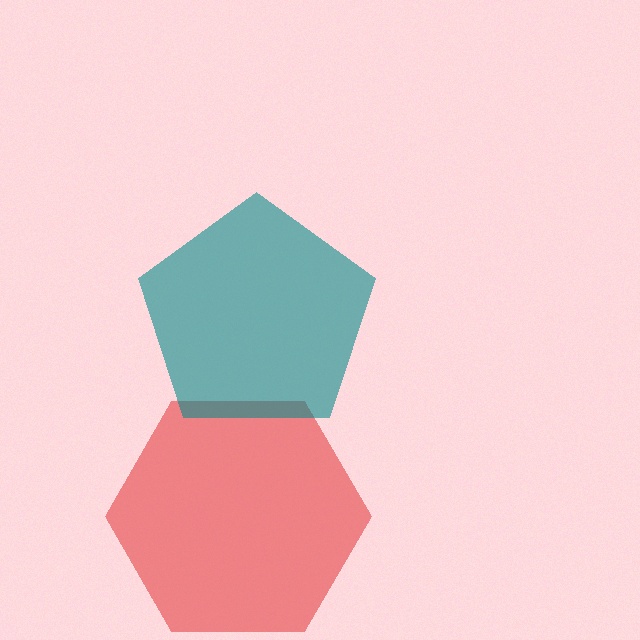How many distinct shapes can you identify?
There are 2 distinct shapes: a red hexagon, a teal pentagon.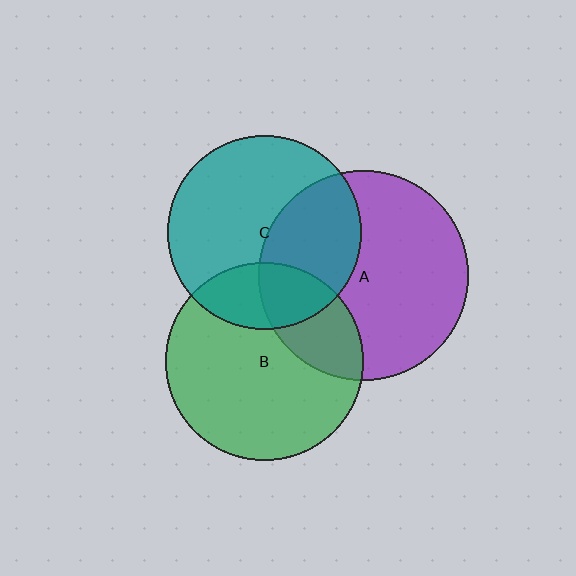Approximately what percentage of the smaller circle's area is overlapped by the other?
Approximately 40%.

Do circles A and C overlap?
Yes.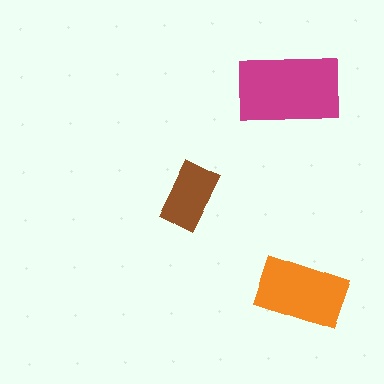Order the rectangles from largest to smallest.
the magenta one, the orange one, the brown one.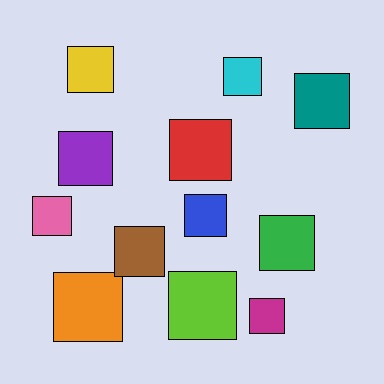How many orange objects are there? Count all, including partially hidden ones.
There is 1 orange object.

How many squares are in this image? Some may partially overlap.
There are 12 squares.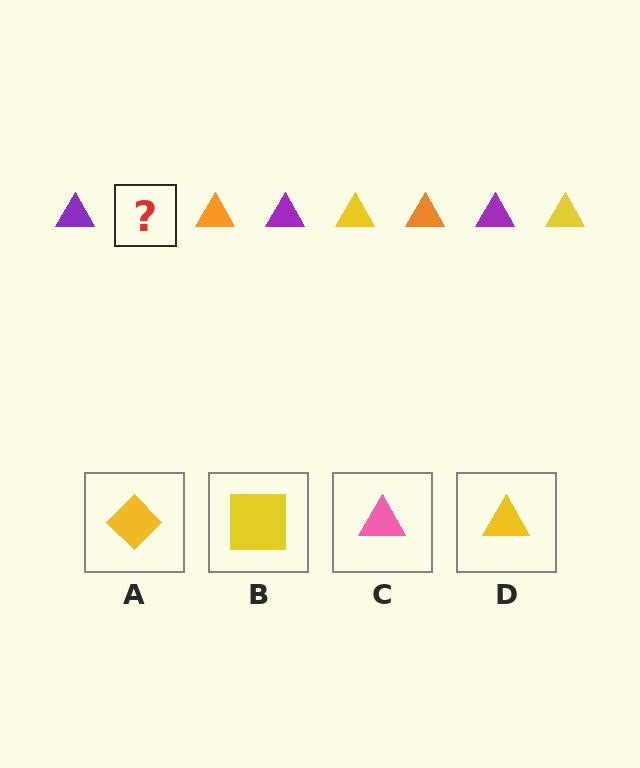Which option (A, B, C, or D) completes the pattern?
D.